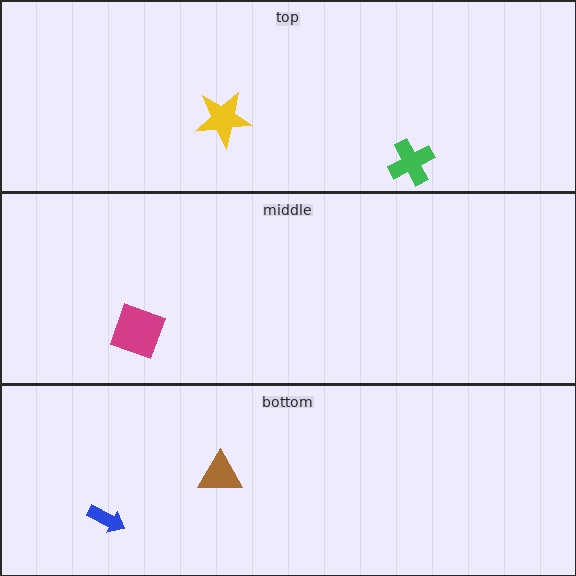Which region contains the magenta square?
The middle region.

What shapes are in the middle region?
The magenta square.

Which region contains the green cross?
The top region.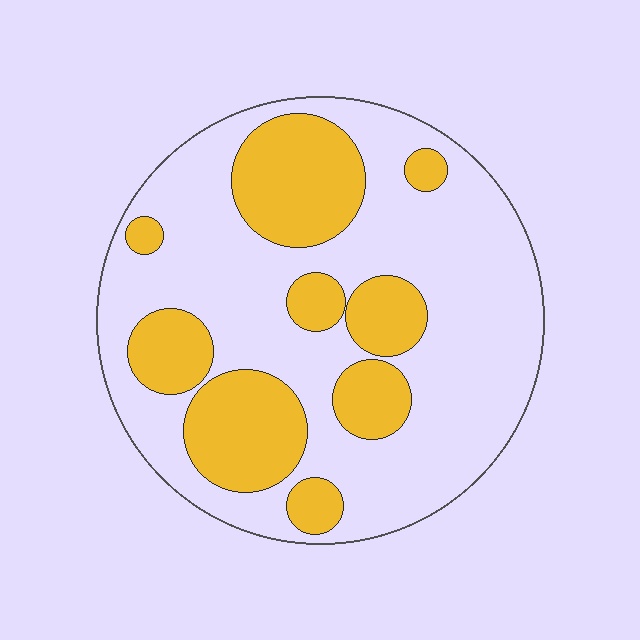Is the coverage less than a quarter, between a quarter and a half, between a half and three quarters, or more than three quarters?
Between a quarter and a half.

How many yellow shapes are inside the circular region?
9.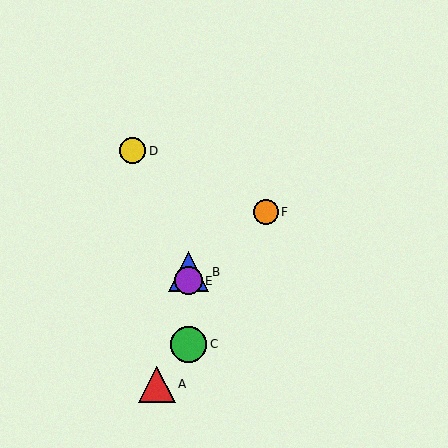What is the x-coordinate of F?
Object F is at x≈266.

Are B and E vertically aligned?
Yes, both are at x≈189.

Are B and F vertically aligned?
No, B is at x≈189 and F is at x≈266.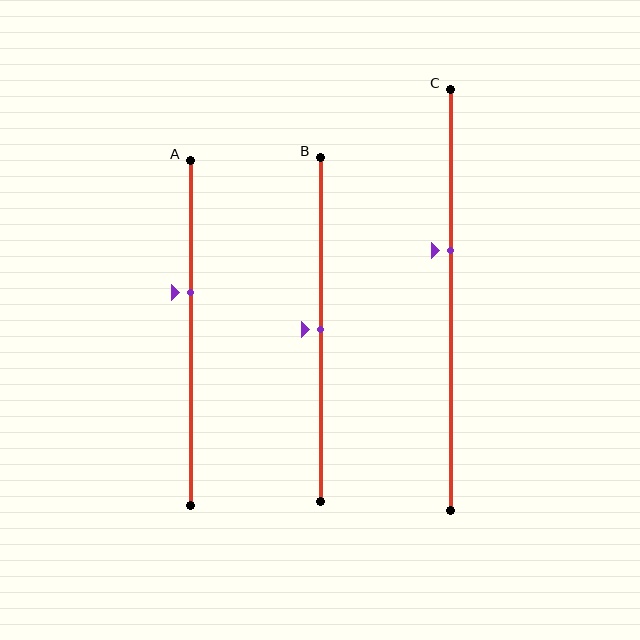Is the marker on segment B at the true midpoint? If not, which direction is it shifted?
Yes, the marker on segment B is at the true midpoint.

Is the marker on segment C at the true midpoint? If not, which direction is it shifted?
No, the marker on segment C is shifted upward by about 12% of the segment length.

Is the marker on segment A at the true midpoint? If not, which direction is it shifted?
No, the marker on segment A is shifted upward by about 12% of the segment length.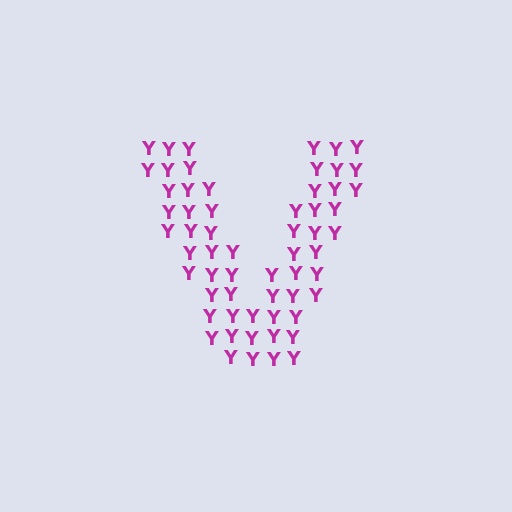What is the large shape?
The large shape is the letter V.